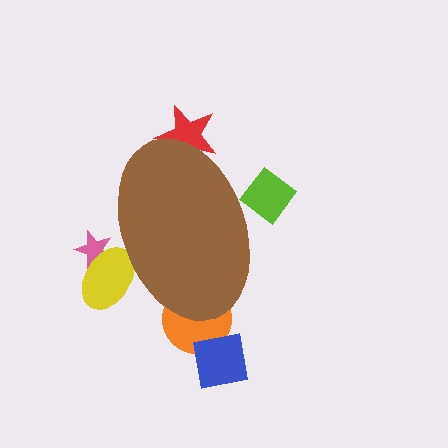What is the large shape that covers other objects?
A brown ellipse.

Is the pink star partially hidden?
Yes, the pink star is partially hidden behind the brown ellipse.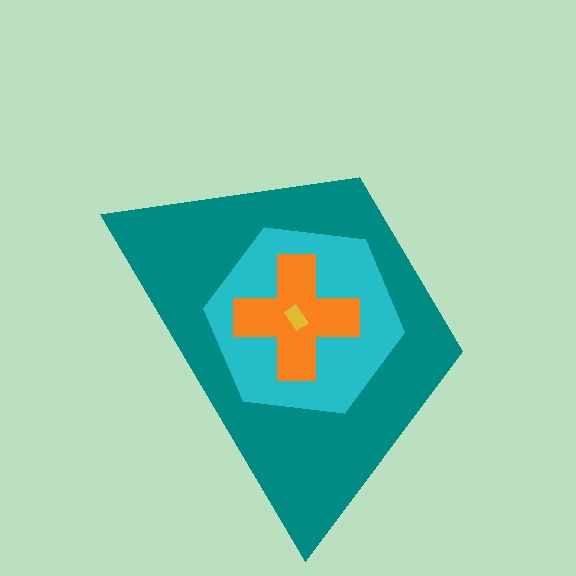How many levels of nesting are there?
4.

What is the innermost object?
The yellow rectangle.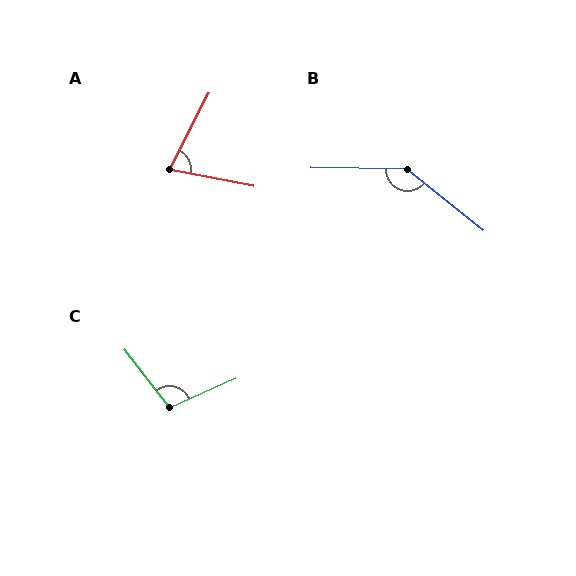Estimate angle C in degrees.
Approximately 104 degrees.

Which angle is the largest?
B, at approximately 143 degrees.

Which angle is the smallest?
A, at approximately 74 degrees.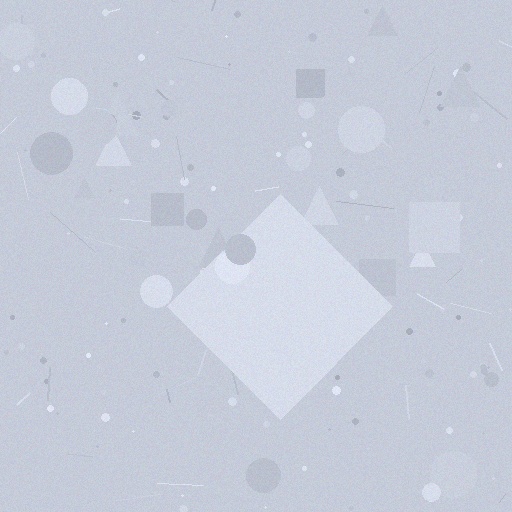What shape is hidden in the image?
A diamond is hidden in the image.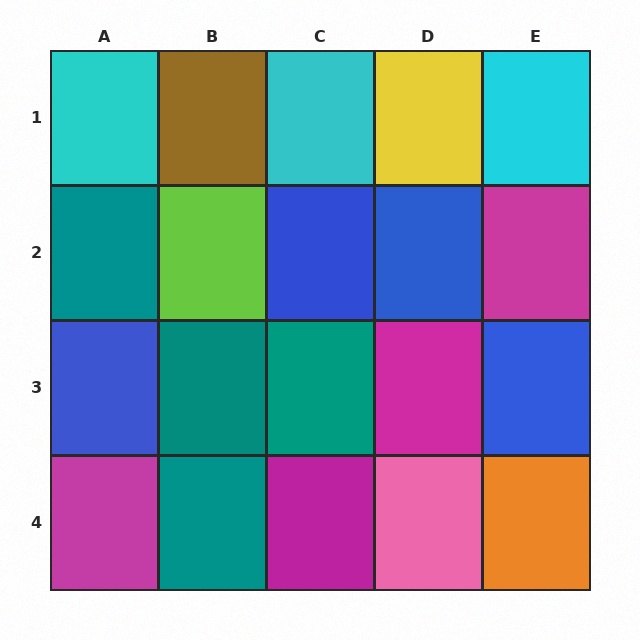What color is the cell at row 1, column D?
Yellow.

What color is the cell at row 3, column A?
Blue.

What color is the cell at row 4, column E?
Orange.